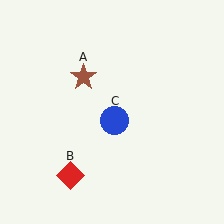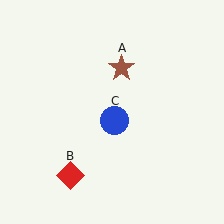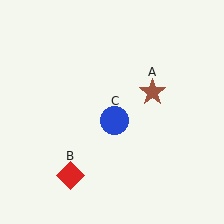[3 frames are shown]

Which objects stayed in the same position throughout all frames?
Red diamond (object B) and blue circle (object C) remained stationary.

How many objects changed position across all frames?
1 object changed position: brown star (object A).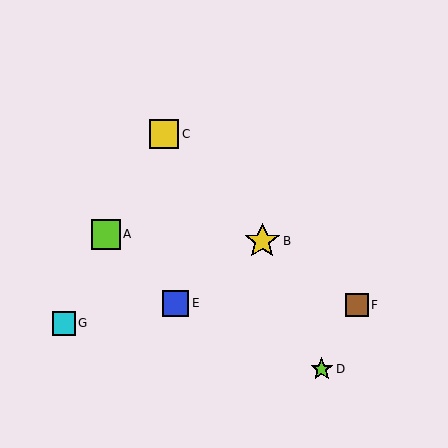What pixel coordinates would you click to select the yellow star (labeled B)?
Click at (262, 241) to select the yellow star B.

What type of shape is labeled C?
Shape C is a yellow square.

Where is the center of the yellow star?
The center of the yellow star is at (262, 241).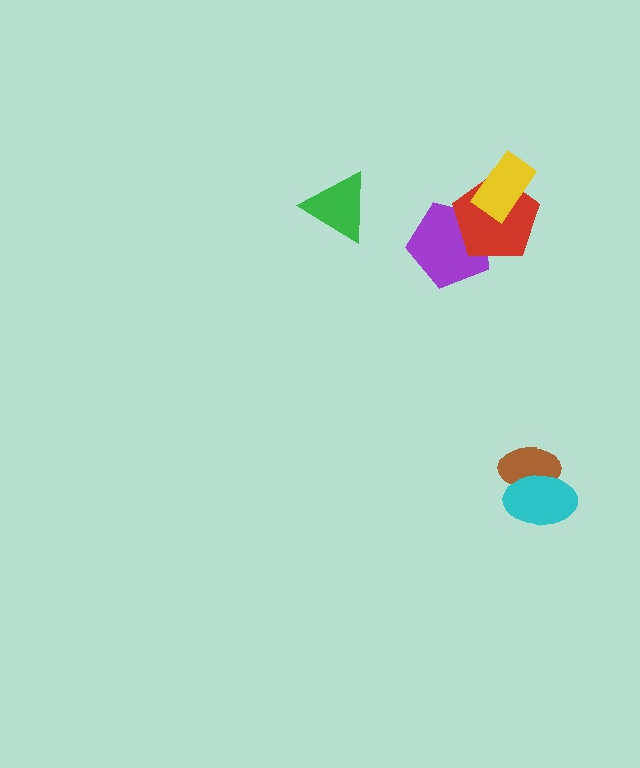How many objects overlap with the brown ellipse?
1 object overlaps with the brown ellipse.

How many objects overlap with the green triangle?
0 objects overlap with the green triangle.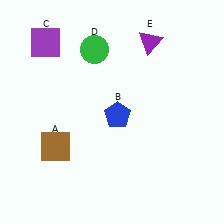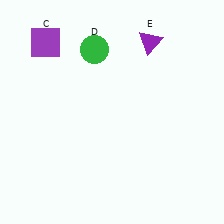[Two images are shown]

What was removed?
The blue pentagon (B), the brown square (A) were removed in Image 2.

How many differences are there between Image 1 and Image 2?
There are 2 differences between the two images.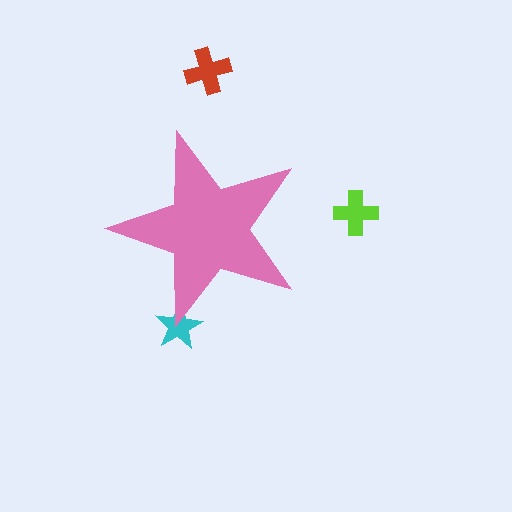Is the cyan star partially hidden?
Yes, the cyan star is partially hidden behind the pink star.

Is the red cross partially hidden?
No, the red cross is fully visible.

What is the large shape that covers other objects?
A pink star.